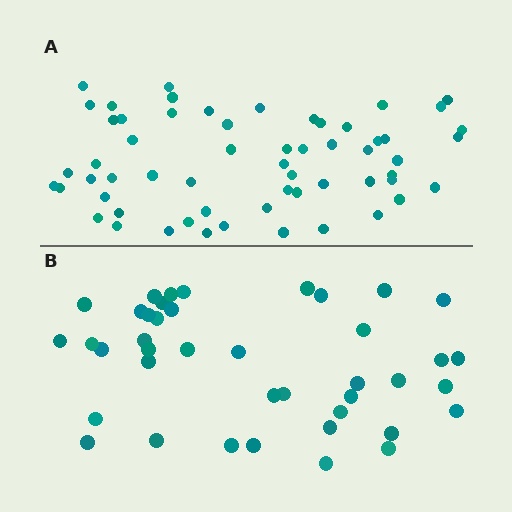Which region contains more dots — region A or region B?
Region A (the top region) has more dots.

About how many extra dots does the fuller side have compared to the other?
Region A has approximately 20 more dots than region B.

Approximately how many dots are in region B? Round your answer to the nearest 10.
About 40 dots. (The exact count is 41, which rounds to 40.)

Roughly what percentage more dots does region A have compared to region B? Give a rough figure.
About 45% more.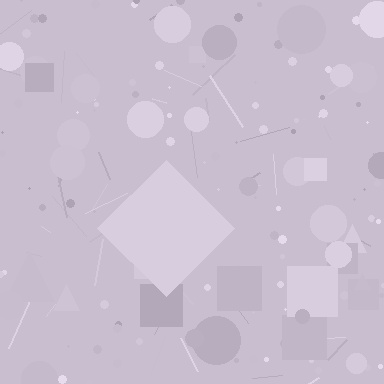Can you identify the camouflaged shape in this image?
The camouflaged shape is a diamond.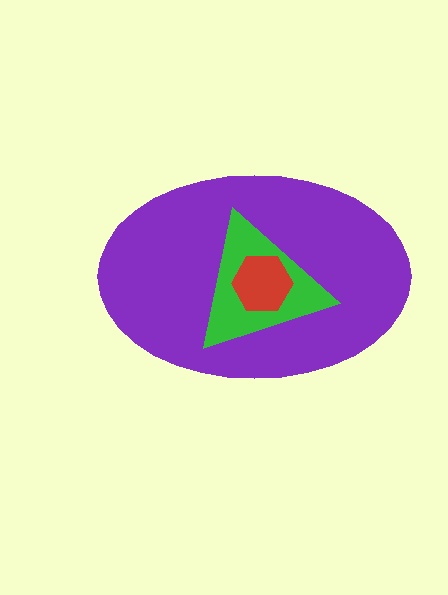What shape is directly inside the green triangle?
The red hexagon.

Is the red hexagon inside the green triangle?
Yes.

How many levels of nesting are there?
3.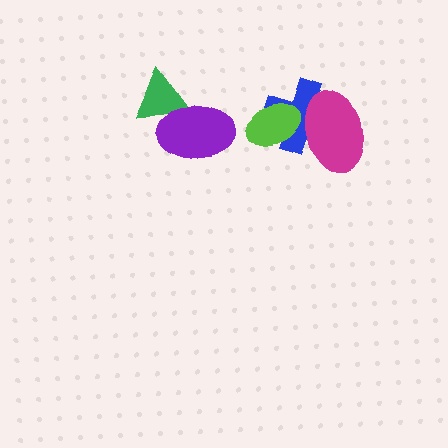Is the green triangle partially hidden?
Yes, it is partially covered by another shape.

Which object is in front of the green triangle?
The purple ellipse is in front of the green triangle.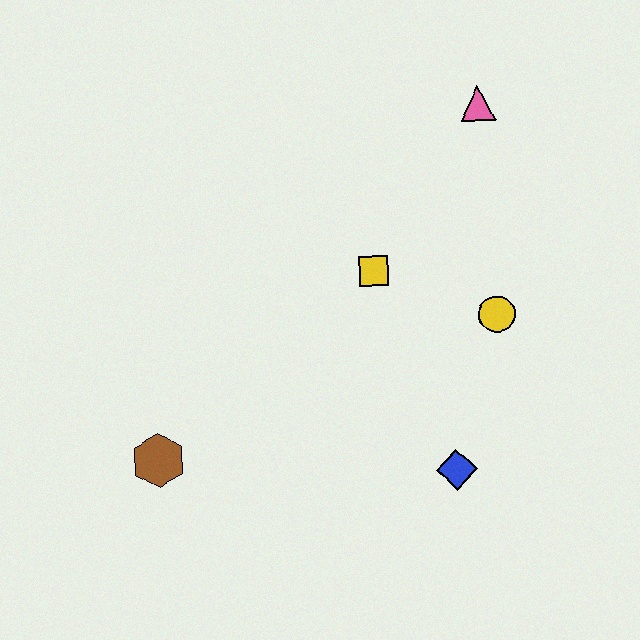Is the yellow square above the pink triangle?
No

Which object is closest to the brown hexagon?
The yellow square is closest to the brown hexagon.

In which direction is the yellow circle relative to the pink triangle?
The yellow circle is below the pink triangle.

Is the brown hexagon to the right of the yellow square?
No